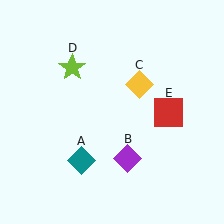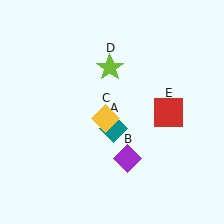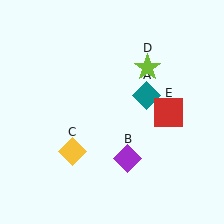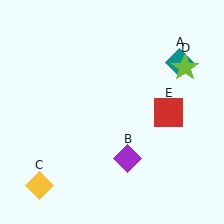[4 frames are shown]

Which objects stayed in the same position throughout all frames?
Purple diamond (object B) and red square (object E) remained stationary.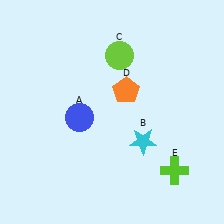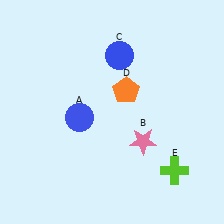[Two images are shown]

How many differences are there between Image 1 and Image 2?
There are 2 differences between the two images.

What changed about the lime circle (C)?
In Image 1, C is lime. In Image 2, it changed to blue.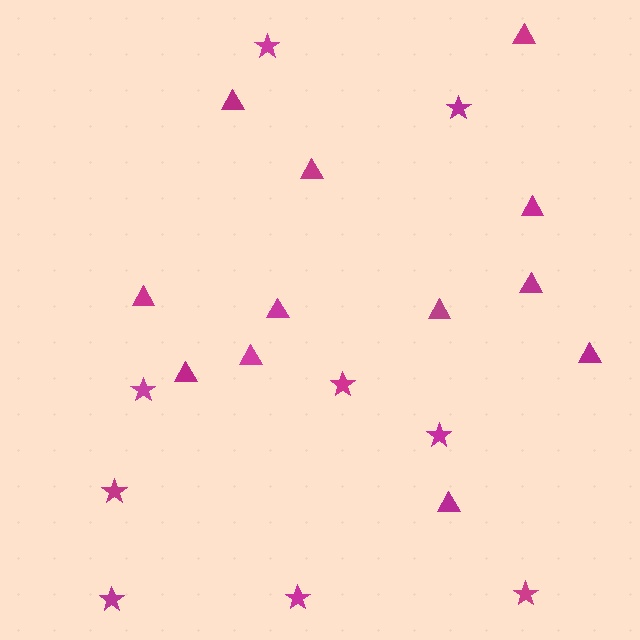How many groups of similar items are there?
There are 2 groups: one group of stars (9) and one group of triangles (12).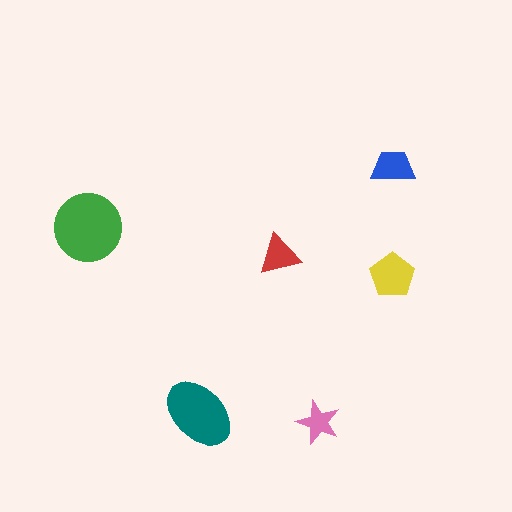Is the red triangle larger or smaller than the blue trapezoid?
Smaller.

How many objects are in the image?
There are 6 objects in the image.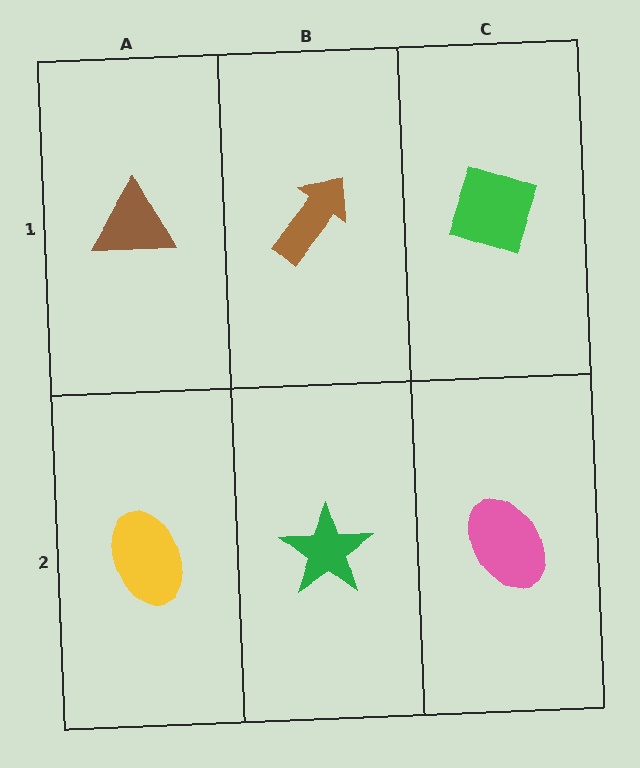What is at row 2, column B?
A green star.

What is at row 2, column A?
A yellow ellipse.